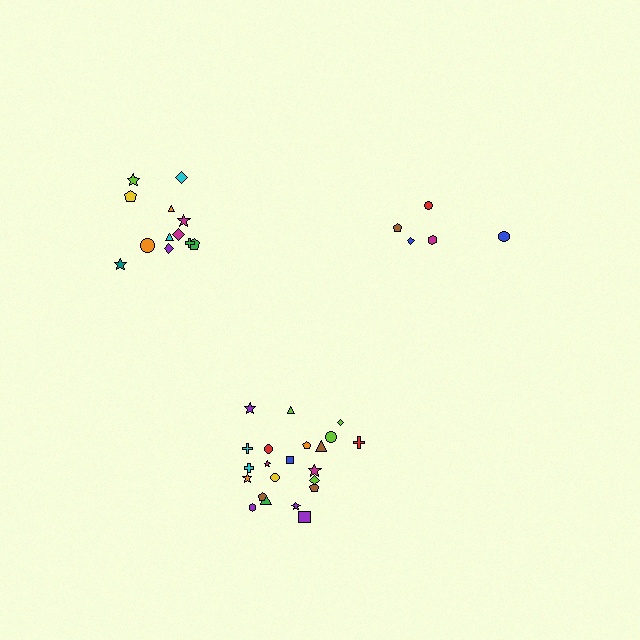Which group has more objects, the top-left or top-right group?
The top-left group.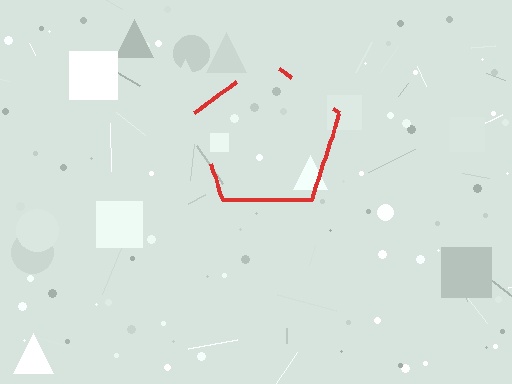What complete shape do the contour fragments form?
The contour fragments form a pentagon.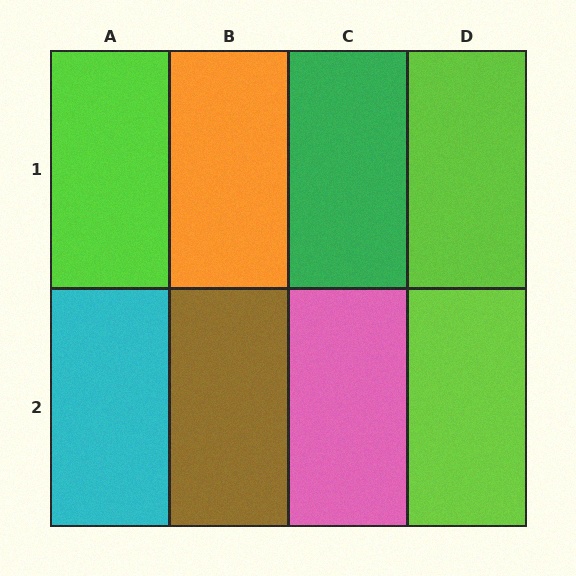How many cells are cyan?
1 cell is cyan.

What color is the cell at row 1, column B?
Orange.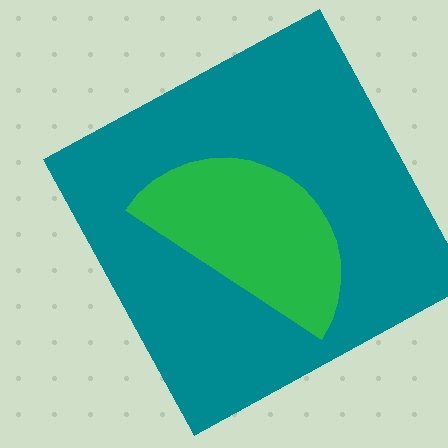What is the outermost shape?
The teal square.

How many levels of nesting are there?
2.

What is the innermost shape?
The green semicircle.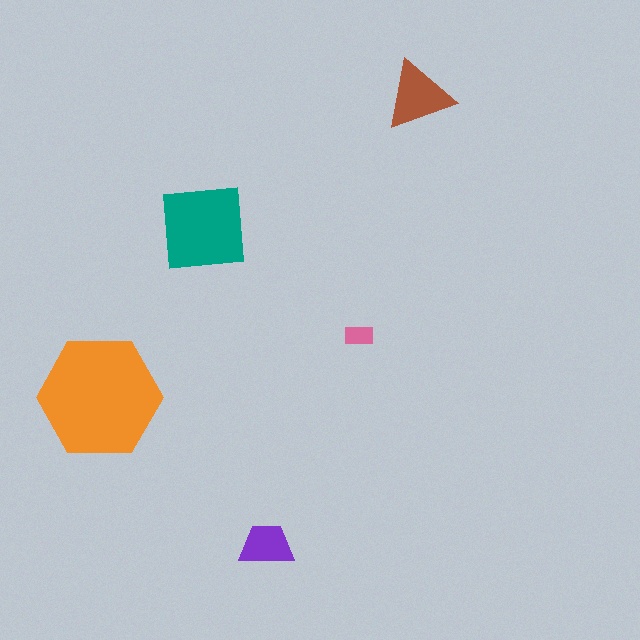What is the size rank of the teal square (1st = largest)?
2nd.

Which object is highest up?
The brown triangle is topmost.